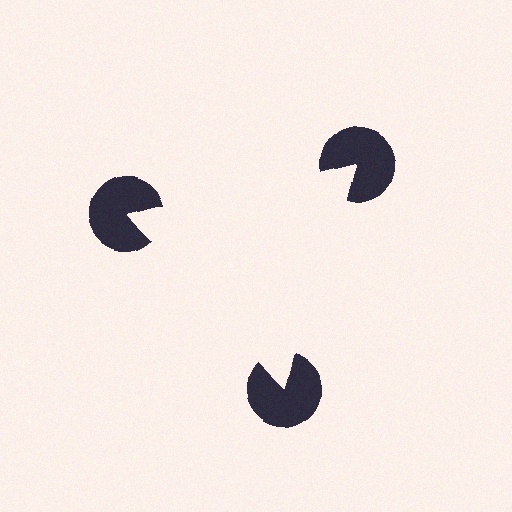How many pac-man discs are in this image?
There are 3 — one at each vertex of the illusory triangle.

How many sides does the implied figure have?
3 sides.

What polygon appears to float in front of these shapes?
An illusory triangle — its edges are inferred from the aligned wedge cuts in the pac-man discs, not physically drawn.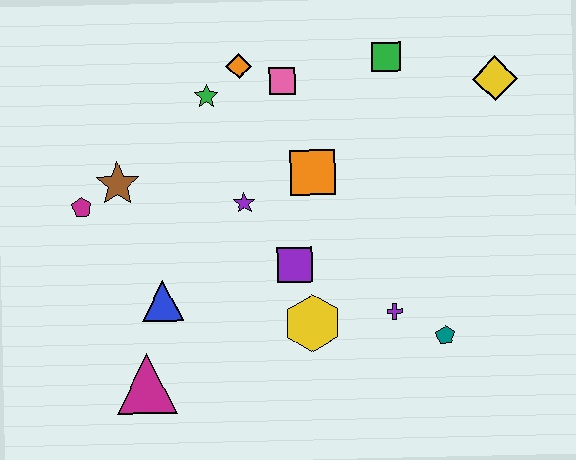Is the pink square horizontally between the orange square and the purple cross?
No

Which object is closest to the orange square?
The purple star is closest to the orange square.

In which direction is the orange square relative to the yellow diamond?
The orange square is to the left of the yellow diamond.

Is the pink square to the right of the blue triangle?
Yes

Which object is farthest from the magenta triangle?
The yellow diamond is farthest from the magenta triangle.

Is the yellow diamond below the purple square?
No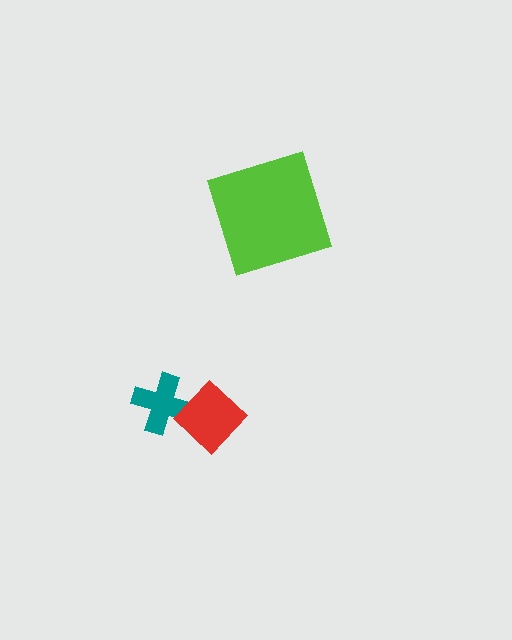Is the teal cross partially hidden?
Yes, it is partially covered by another shape.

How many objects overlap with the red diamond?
1 object overlaps with the red diamond.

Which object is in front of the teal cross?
The red diamond is in front of the teal cross.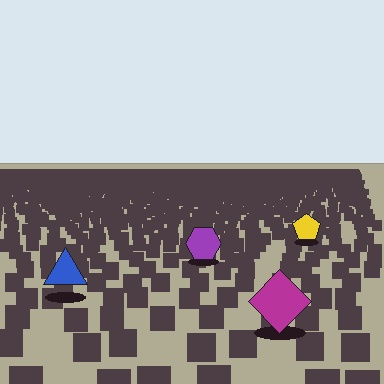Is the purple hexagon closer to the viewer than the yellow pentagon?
Yes. The purple hexagon is closer — you can tell from the texture gradient: the ground texture is coarser near it.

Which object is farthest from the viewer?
The yellow pentagon is farthest from the viewer. It appears smaller and the ground texture around it is denser.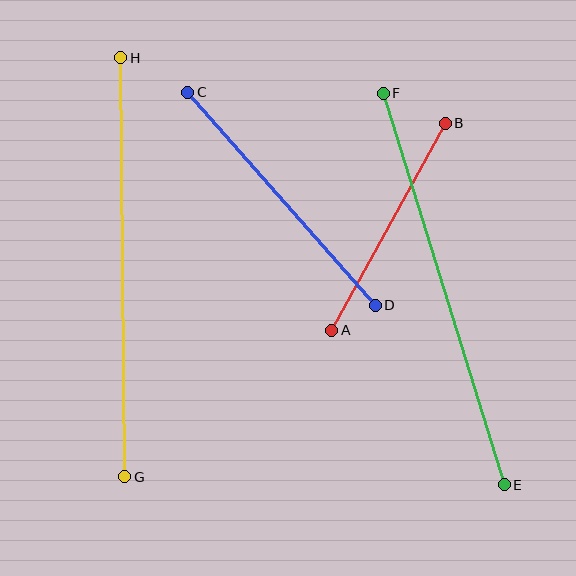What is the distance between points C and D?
The distance is approximately 284 pixels.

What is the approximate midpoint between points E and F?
The midpoint is at approximately (444, 289) pixels.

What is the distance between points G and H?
The distance is approximately 419 pixels.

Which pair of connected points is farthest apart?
Points G and H are farthest apart.